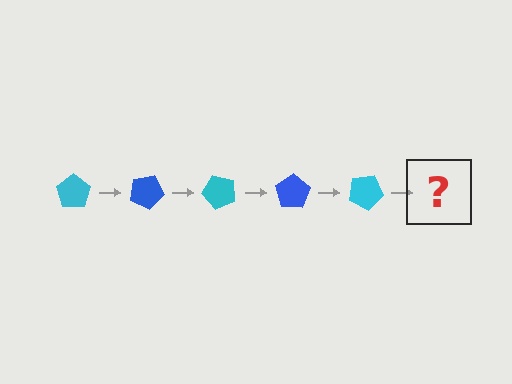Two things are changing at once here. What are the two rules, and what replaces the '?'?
The two rules are that it rotates 25 degrees each step and the color cycles through cyan and blue. The '?' should be a blue pentagon, rotated 125 degrees from the start.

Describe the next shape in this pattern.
It should be a blue pentagon, rotated 125 degrees from the start.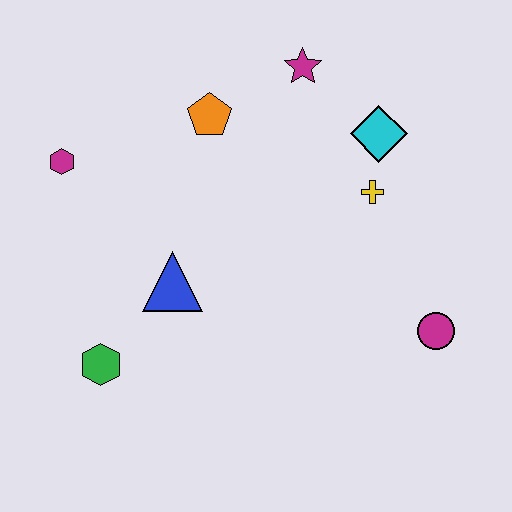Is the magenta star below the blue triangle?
No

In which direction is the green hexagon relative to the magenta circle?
The green hexagon is to the left of the magenta circle.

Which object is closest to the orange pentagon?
The magenta star is closest to the orange pentagon.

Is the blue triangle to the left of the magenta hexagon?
No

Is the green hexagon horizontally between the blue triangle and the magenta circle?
No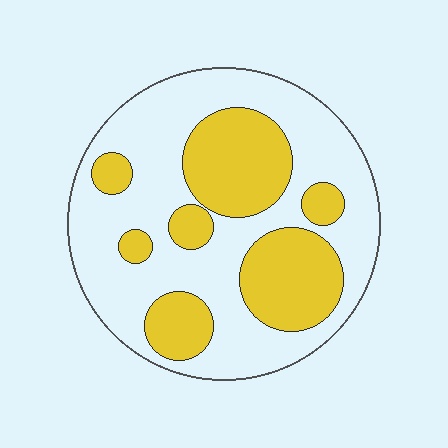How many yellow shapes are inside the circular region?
7.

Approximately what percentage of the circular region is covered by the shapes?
Approximately 35%.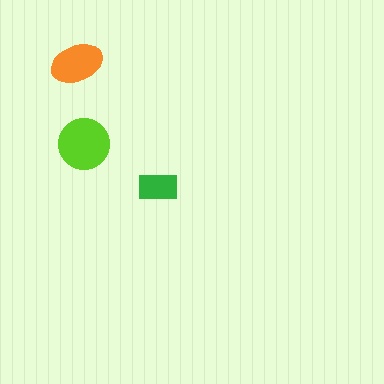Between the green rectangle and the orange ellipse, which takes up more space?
The orange ellipse.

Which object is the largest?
The lime circle.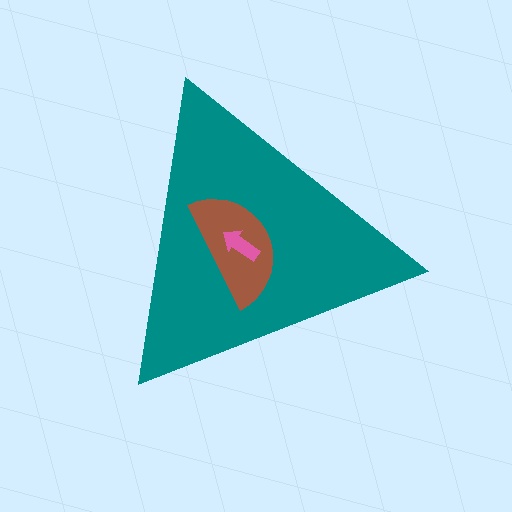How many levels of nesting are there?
3.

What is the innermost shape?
The pink arrow.